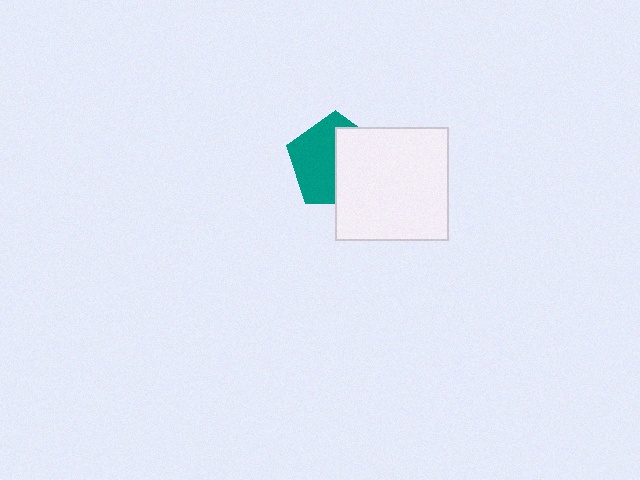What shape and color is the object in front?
The object in front is a white square.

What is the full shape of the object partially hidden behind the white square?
The partially hidden object is a teal pentagon.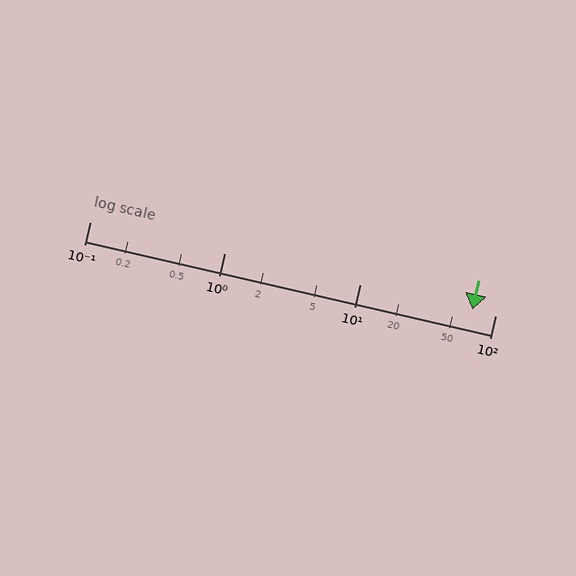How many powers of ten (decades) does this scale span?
The scale spans 3 decades, from 0.1 to 100.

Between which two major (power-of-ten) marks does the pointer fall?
The pointer is between 10 and 100.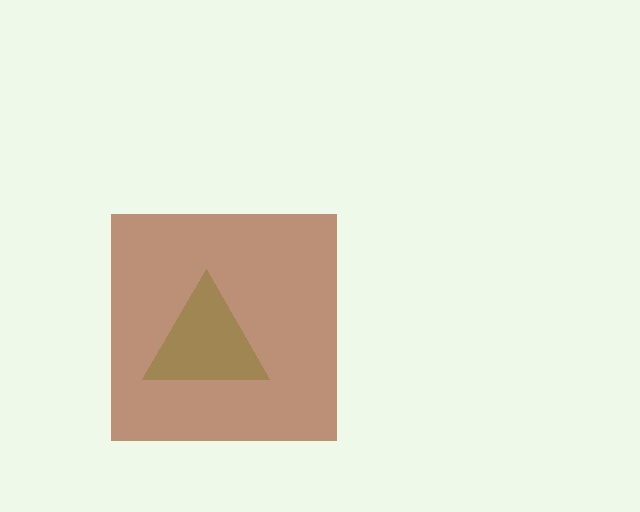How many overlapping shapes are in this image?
There are 2 overlapping shapes in the image.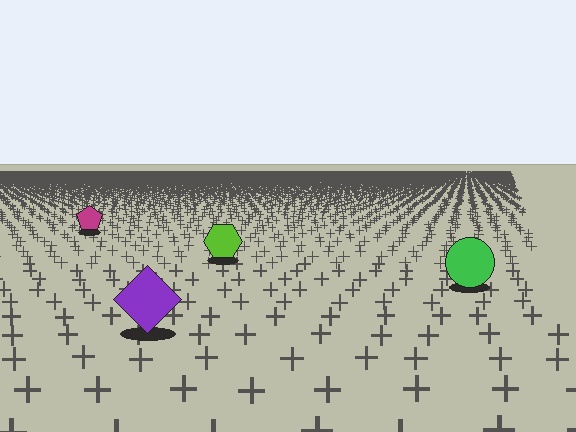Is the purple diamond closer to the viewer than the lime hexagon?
Yes. The purple diamond is closer — you can tell from the texture gradient: the ground texture is coarser near it.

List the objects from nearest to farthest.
From nearest to farthest: the purple diamond, the green circle, the lime hexagon, the magenta pentagon.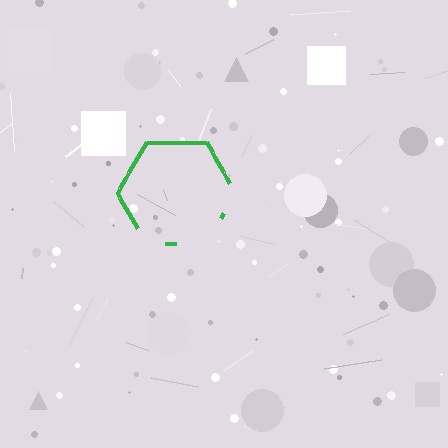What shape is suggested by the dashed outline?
The dashed outline suggests a hexagon.